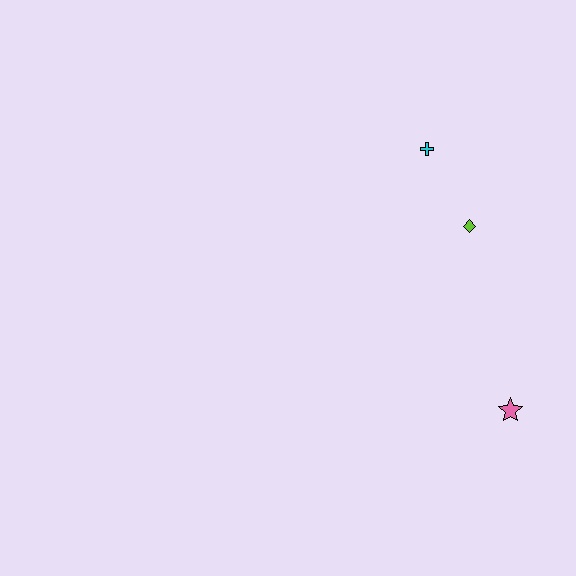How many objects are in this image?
There are 3 objects.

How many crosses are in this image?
There is 1 cross.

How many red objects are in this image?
There are no red objects.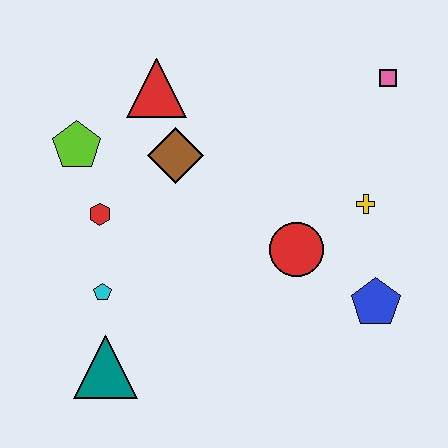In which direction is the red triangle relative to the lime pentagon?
The red triangle is to the right of the lime pentagon.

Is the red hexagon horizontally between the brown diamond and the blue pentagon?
No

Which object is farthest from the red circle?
The lime pentagon is farthest from the red circle.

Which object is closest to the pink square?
The yellow cross is closest to the pink square.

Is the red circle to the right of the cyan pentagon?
Yes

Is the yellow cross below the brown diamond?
Yes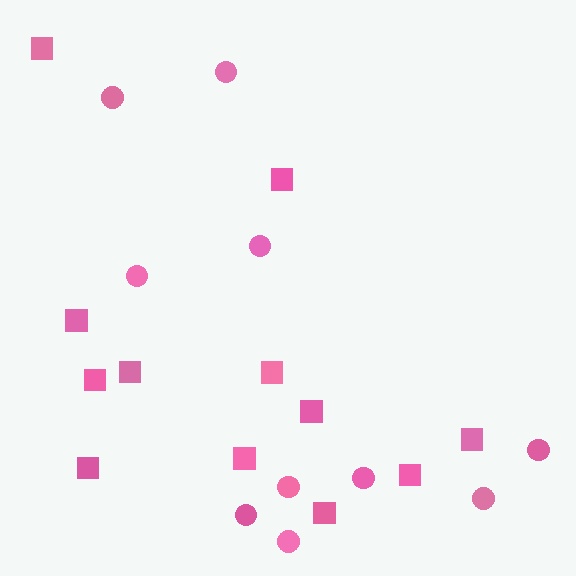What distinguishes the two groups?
There are 2 groups: one group of circles (10) and one group of squares (12).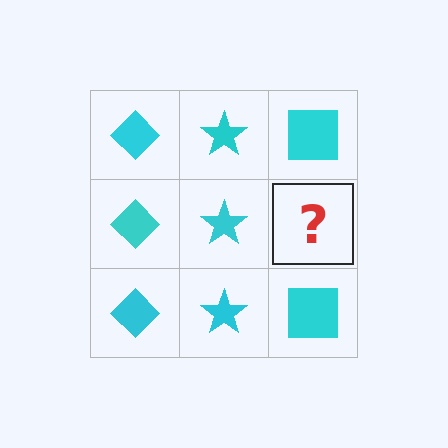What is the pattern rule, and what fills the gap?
The rule is that each column has a consistent shape. The gap should be filled with a cyan square.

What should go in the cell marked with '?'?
The missing cell should contain a cyan square.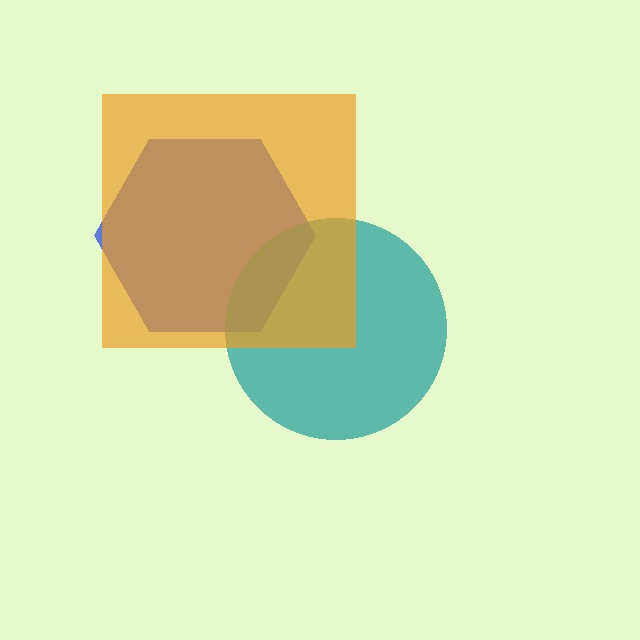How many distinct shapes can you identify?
There are 3 distinct shapes: a blue hexagon, a teal circle, an orange square.